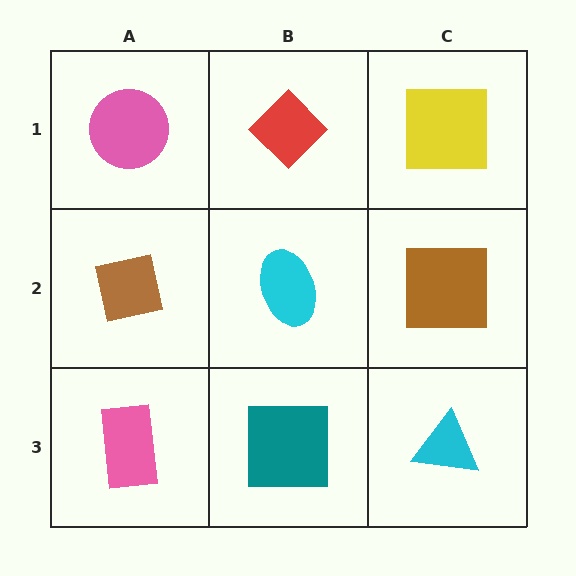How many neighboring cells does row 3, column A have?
2.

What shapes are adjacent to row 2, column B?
A red diamond (row 1, column B), a teal square (row 3, column B), a brown square (row 2, column A), a brown square (row 2, column C).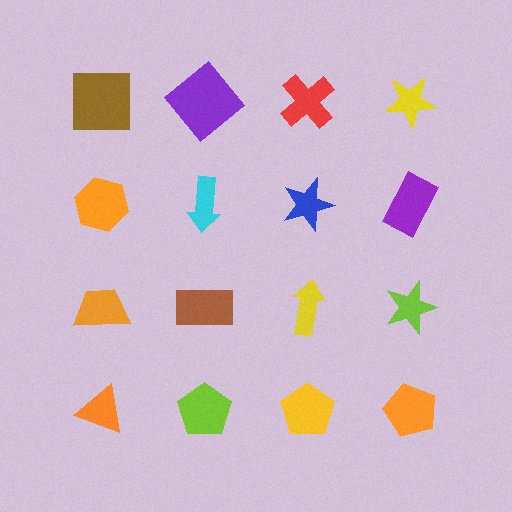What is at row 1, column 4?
A yellow star.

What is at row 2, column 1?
An orange hexagon.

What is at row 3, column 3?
A yellow arrow.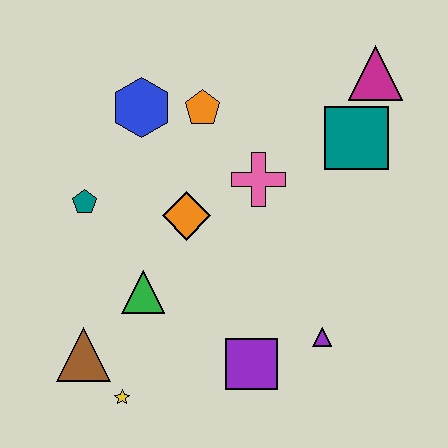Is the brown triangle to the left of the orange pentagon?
Yes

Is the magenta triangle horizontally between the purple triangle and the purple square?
No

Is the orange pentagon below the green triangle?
No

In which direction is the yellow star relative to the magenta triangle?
The yellow star is below the magenta triangle.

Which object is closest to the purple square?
The purple triangle is closest to the purple square.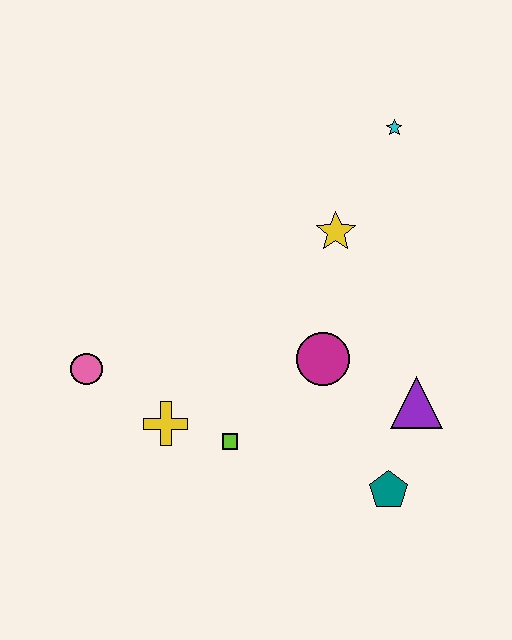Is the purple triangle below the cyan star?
Yes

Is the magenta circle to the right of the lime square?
Yes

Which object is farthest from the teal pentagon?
The cyan star is farthest from the teal pentagon.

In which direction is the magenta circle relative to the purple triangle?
The magenta circle is to the left of the purple triangle.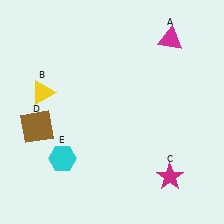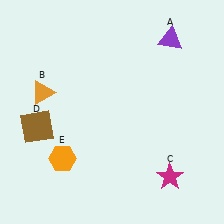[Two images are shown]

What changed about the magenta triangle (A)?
In Image 1, A is magenta. In Image 2, it changed to purple.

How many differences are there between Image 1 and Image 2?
There are 3 differences between the two images.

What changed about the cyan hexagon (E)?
In Image 1, E is cyan. In Image 2, it changed to orange.